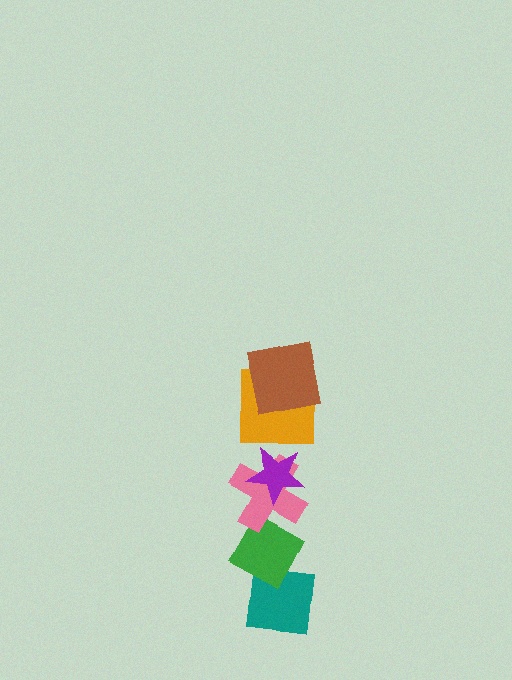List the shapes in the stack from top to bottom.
From top to bottom: the brown square, the orange square, the purple star, the pink cross, the green diamond, the teal square.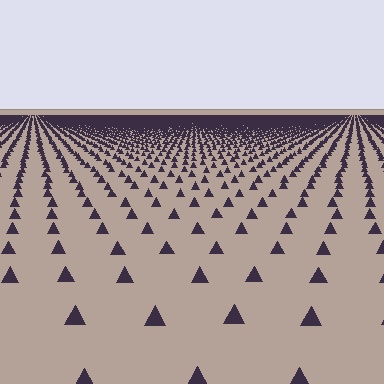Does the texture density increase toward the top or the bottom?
Density increases toward the top.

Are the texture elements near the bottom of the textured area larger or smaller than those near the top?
Larger. Near the bottom, elements are closer to the viewer and appear at a bigger on-screen size.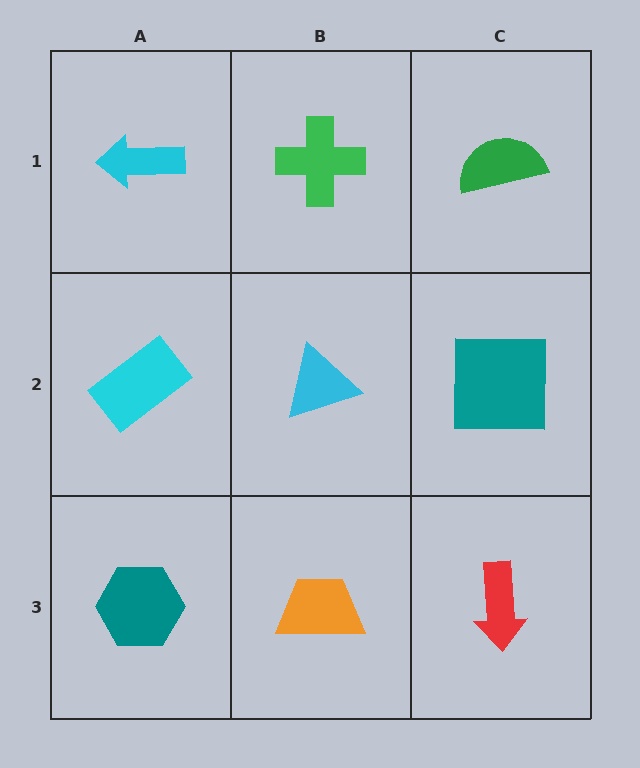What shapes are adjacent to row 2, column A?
A cyan arrow (row 1, column A), a teal hexagon (row 3, column A), a cyan triangle (row 2, column B).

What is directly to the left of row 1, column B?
A cyan arrow.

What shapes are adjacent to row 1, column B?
A cyan triangle (row 2, column B), a cyan arrow (row 1, column A), a green semicircle (row 1, column C).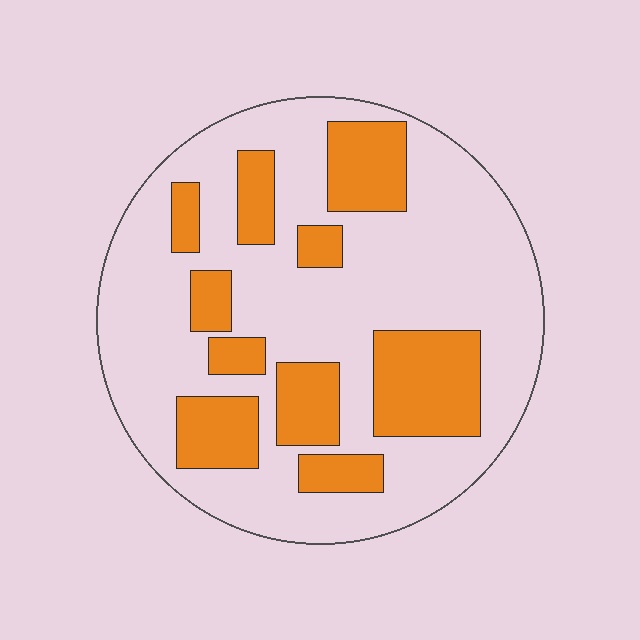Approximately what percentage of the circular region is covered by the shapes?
Approximately 30%.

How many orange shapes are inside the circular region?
10.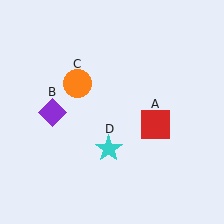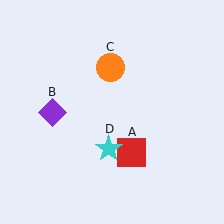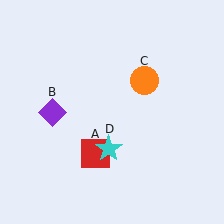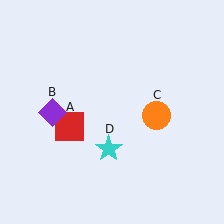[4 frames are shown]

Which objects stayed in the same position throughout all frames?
Purple diamond (object B) and cyan star (object D) remained stationary.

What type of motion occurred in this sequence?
The red square (object A), orange circle (object C) rotated clockwise around the center of the scene.